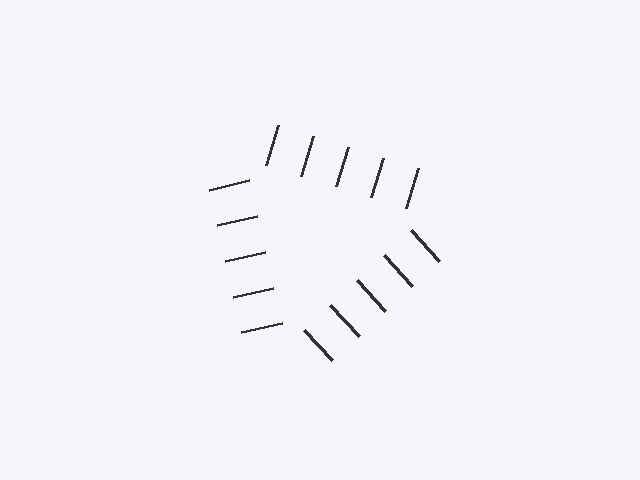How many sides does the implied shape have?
3 sides — the line-ends trace a triangle.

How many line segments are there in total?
15 — 5 along each of the 3 edges.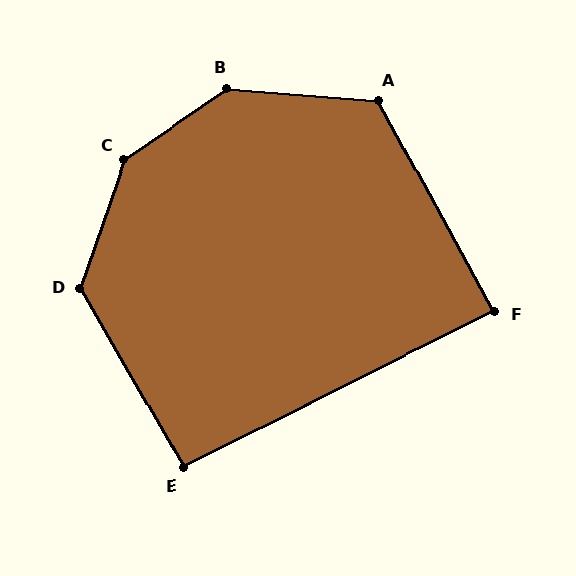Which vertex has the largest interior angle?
C, at approximately 144 degrees.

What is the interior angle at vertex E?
Approximately 93 degrees (approximately right).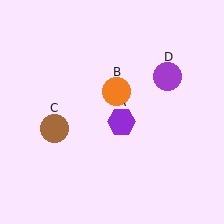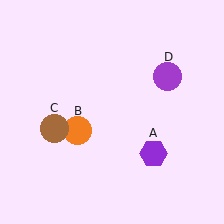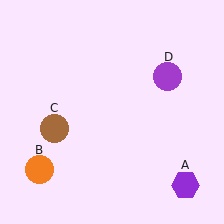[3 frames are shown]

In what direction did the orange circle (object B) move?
The orange circle (object B) moved down and to the left.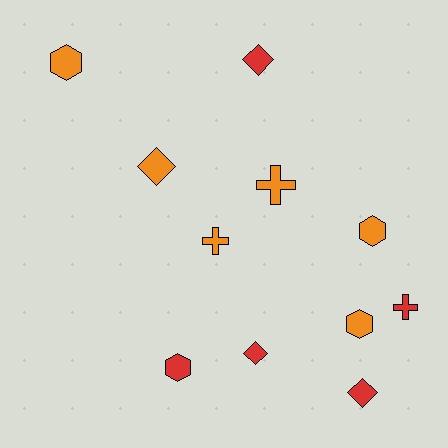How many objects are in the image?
There are 11 objects.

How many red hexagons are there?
There is 1 red hexagon.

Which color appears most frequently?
Orange, with 6 objects.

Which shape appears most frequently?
Diamond, with 4 objects.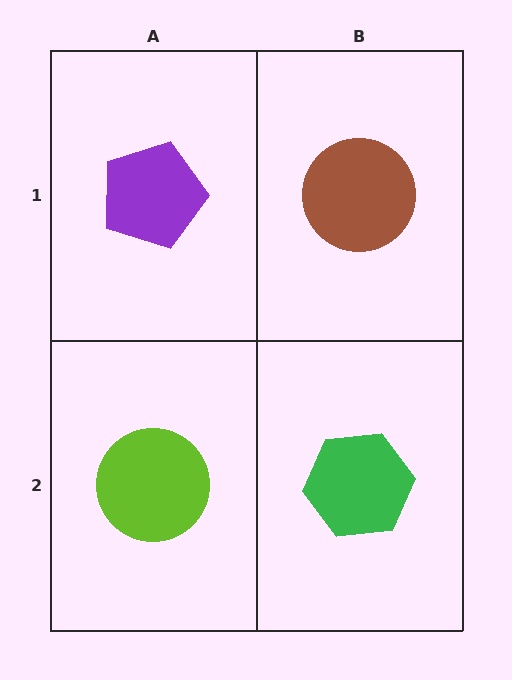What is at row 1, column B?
A brown circle.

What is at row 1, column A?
A purple pentagon.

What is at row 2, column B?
A green hexagon.